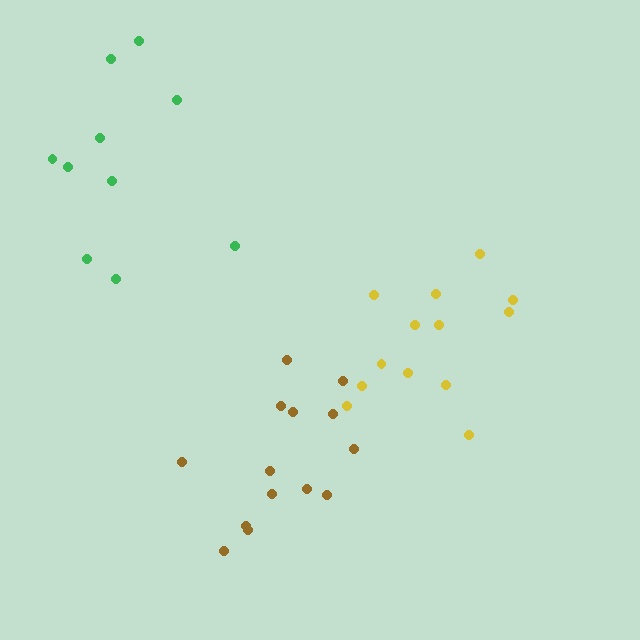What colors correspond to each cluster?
The clusters are colored: yellow, brown, green.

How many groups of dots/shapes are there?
There are 3 groups.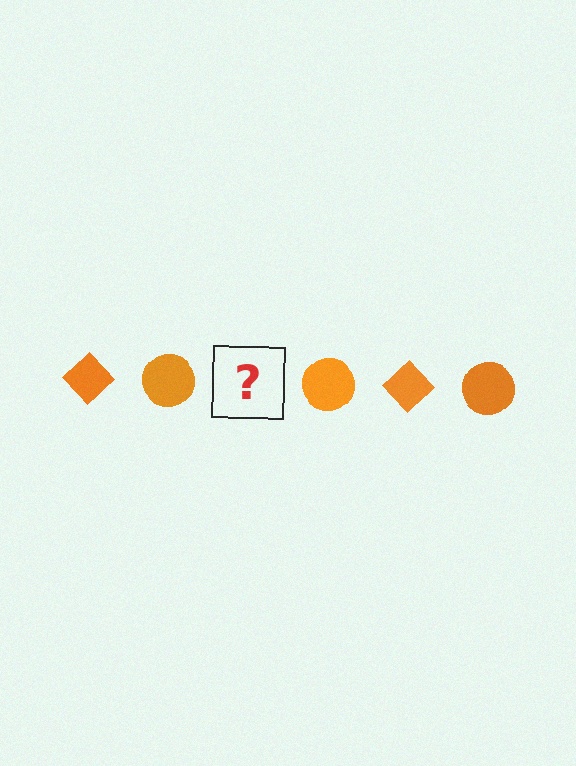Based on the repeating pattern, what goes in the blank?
The blank should be an orange diamond.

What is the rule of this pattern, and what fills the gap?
The rule is that the pattern cycles through diamond, circle shapes in orange. The gap should be filled with an orange diamond.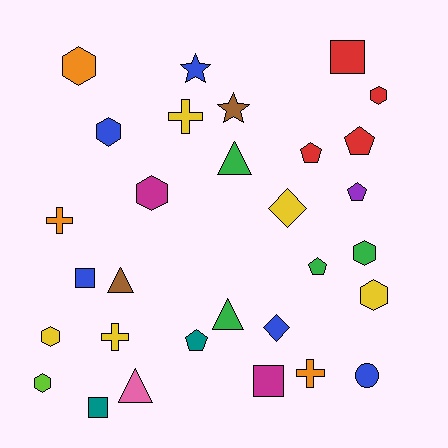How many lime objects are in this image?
There is 1 lime object.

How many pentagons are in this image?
There are 5 pentagons.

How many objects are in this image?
There are 30 objects.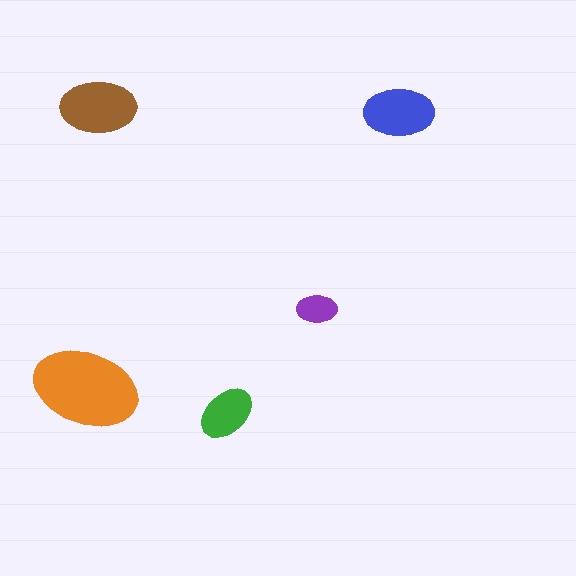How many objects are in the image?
There are 5 objects in the image.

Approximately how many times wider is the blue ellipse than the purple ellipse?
About 1.5 times wider.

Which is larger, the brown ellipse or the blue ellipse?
The brown one.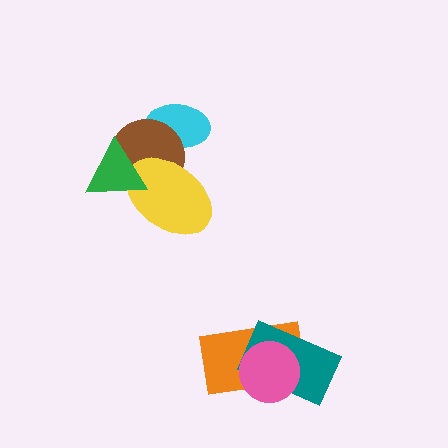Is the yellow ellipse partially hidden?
Yes, it is partially covered by another shape.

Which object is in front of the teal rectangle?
The pink circle is in front of the teal rectangle.